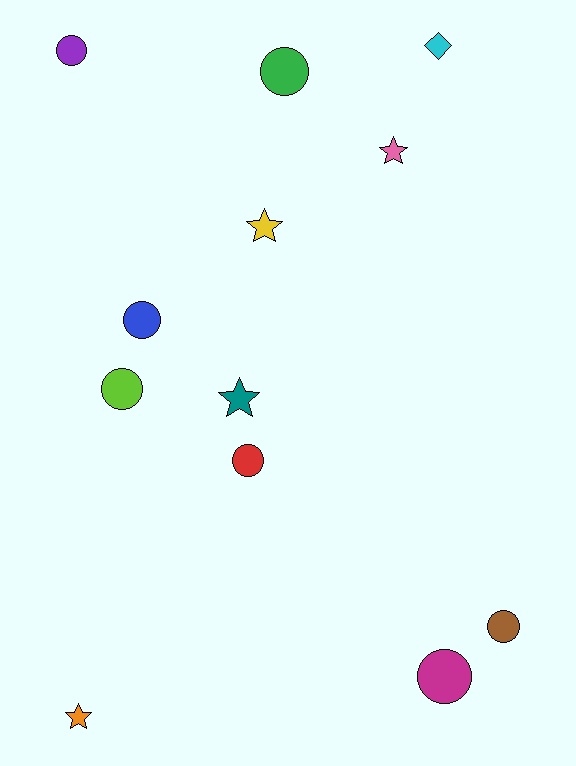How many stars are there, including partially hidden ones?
There are 4 stars.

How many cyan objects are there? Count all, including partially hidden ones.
There is 1 cyan object.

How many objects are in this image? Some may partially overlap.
There are 12 objects.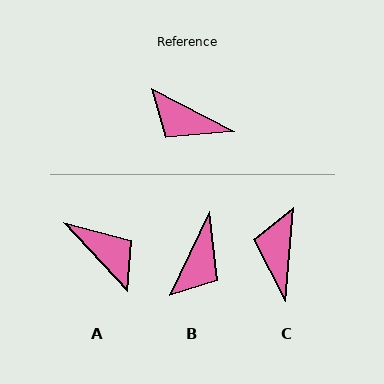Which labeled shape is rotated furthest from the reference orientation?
A, about 160 degrees away.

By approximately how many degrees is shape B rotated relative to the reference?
Approximately 92 degrees counter-clockwise.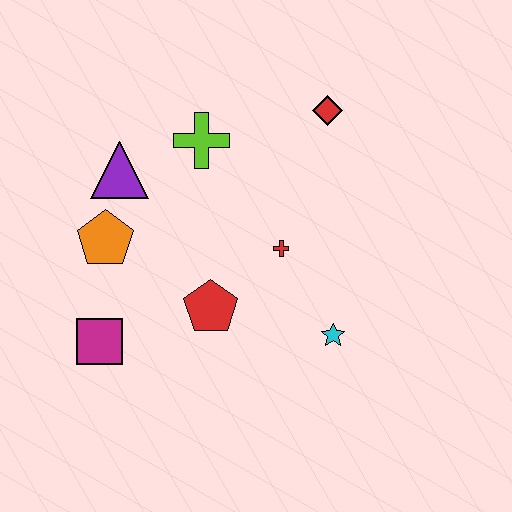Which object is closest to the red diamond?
The lime cross is closest to the red diamond.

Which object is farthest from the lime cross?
The cyan star is farthest from the lime cross.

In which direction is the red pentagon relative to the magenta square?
The red pentagon is to the right of the magenta square.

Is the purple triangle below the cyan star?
No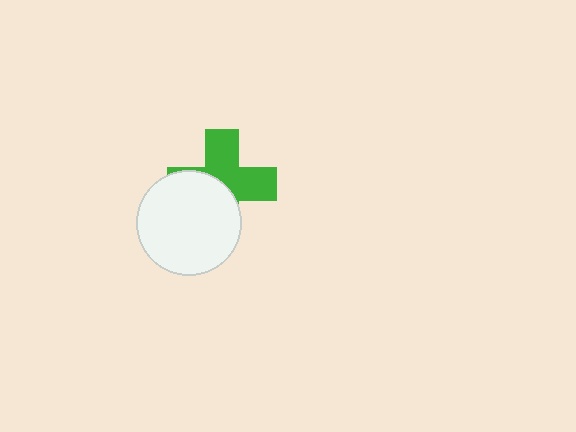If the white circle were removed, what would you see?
You would see the complete green cross.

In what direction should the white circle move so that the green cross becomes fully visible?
The white circle should move toward the lower-left. That is the shortest direction to clear the overlap and leave the green cross fully visible.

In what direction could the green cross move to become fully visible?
The green cross could move toward the upper-right. That would shift it out from behind the white circle entirely.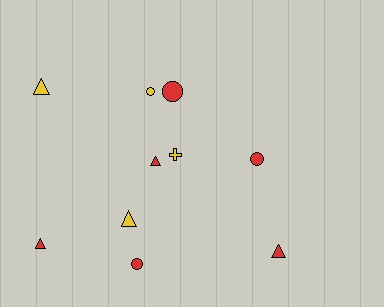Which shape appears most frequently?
Triangle, with 5 objects.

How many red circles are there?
There are 3 red circles.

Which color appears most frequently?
Red, with 6 objects.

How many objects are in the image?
There are 10 objects.